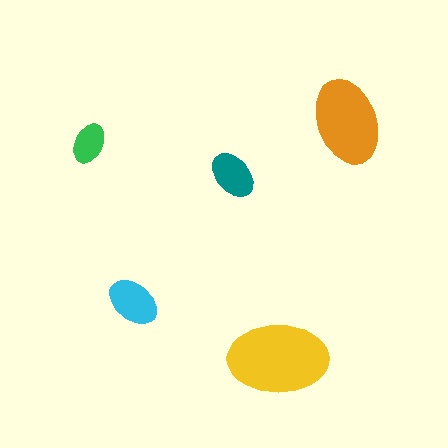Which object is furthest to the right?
The orange ellipse is rightmost.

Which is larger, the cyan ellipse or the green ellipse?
The cyan one.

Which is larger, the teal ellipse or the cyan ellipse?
The cyan one.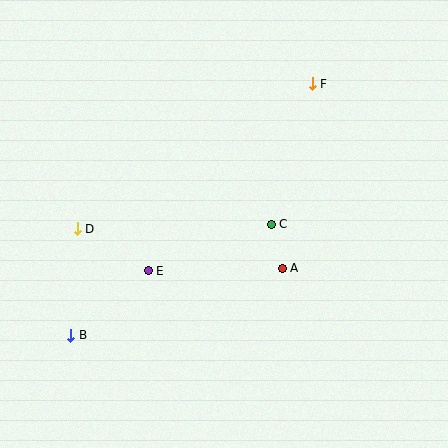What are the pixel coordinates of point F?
Point F is at (312, 84).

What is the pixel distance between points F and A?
The distance between F and A is 187 pixels.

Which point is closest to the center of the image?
Point C at (271, 224) is closest to the center.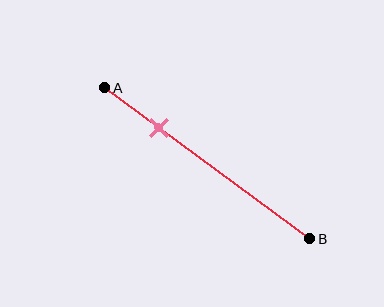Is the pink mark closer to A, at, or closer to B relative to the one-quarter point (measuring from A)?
The pink mark is approximately at the one-quarter point of segment AB.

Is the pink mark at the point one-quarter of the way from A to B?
Yes, the mark is approximately at the one-quarter point.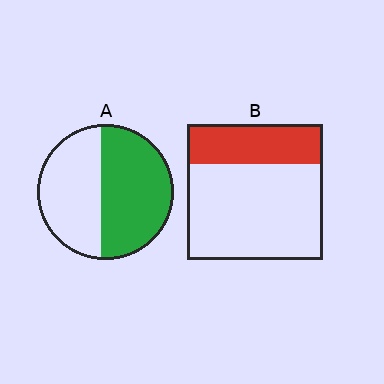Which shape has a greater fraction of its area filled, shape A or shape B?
Shape A.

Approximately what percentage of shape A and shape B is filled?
A is approximately 55% and B is approximately 30%.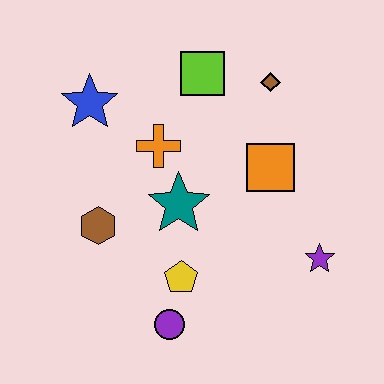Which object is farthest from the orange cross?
The purple star is farthest from the orange cross.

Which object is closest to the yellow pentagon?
The purple circle is closest to the yellow pentagon.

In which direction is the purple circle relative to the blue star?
The purple circle is below the blue star.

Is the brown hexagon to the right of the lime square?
No